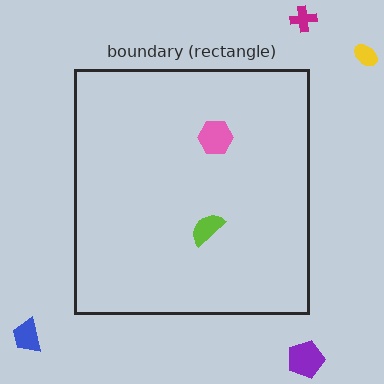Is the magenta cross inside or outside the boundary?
Outside.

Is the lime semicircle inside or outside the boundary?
Inside.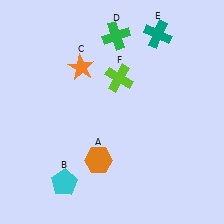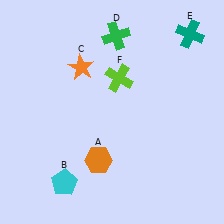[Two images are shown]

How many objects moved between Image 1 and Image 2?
1 object moved between the two images.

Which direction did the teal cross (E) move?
The teal cross (E) moved right.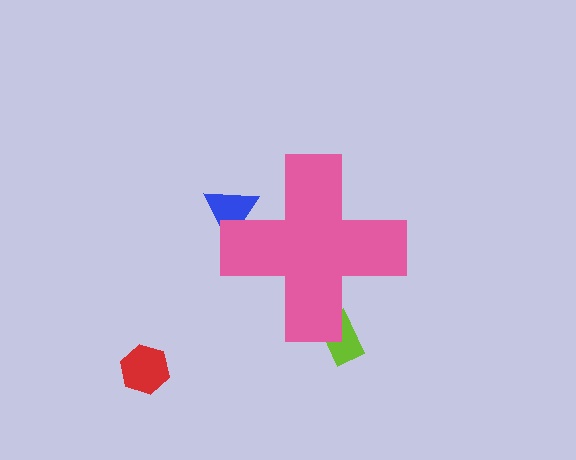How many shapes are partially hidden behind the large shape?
2 shapes are partially hidden.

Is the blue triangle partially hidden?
Yes, the blue triangle is partially hidden behind the pink cross.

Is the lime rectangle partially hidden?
Yes, the lime rectangle is partially hidden behind the pink cross.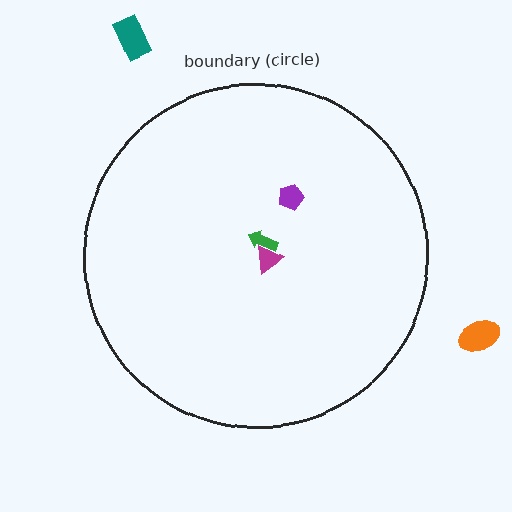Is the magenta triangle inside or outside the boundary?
Inside.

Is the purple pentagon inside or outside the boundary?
Inside.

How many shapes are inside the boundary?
3 inside, 2 outside.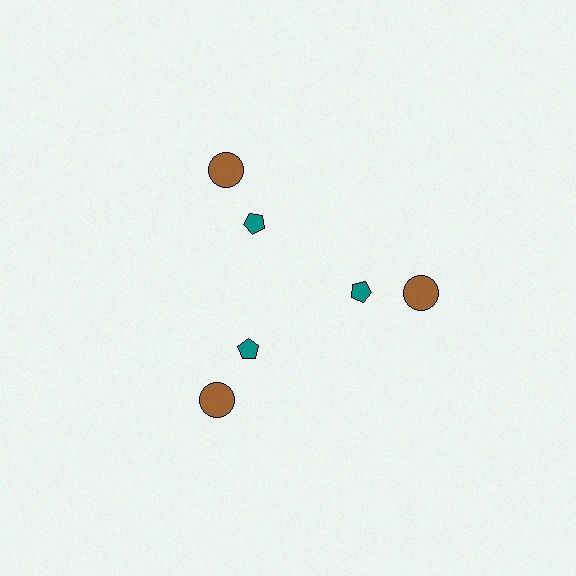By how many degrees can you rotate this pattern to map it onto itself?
The pattern maps onto itself every 120 degrees of rotation.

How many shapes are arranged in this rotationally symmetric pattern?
There are 6 shapes, arranged in 3 groups of 2.